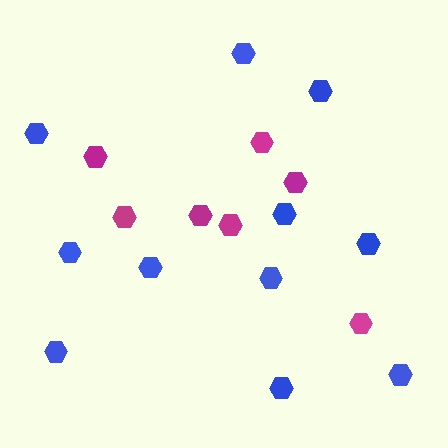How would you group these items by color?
There are 2 groups: one group of blue hexagons (11) and one group of magenta hexagons (7).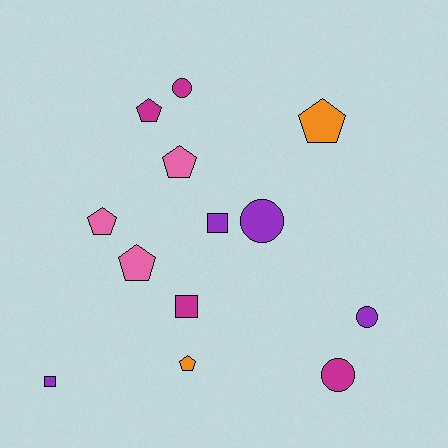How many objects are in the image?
There are 13 objects.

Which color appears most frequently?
Magenta, with 4 objects.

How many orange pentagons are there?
There are 2 orange pentagons.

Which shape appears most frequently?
Pentagon, with 6 objects.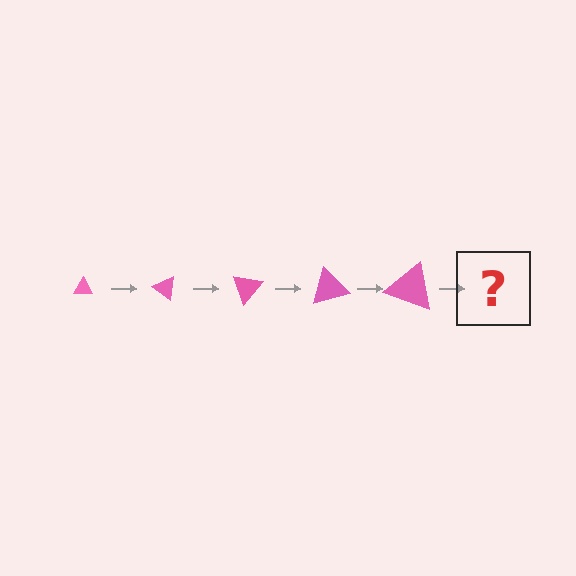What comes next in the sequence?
The next element should be a triangle, larger than the previous one and rotated 175 degrees from the start.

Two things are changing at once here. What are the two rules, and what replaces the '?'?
The two rules are that the triangle grows larger each step and it rotates 35 degrees each step. The '?' should be a triangle, larger than the previous one and rotated 175 degrees from the start.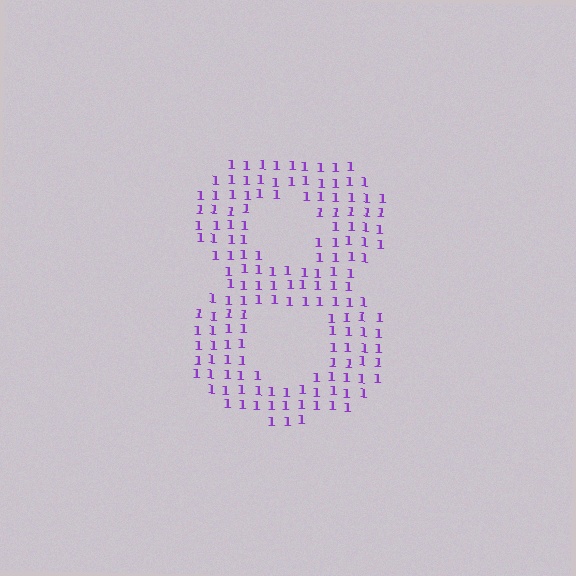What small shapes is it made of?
It is made of small digit 1's.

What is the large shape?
The large shape is the digit 8.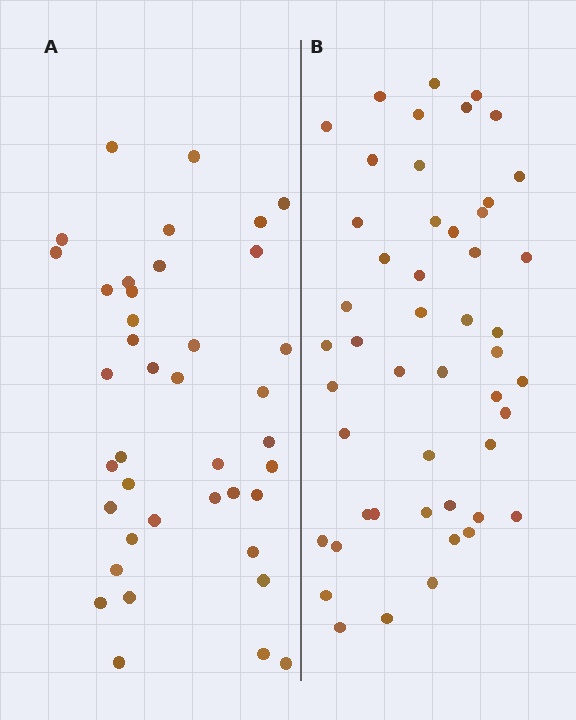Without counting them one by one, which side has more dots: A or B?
Region B (the right region) has more dots.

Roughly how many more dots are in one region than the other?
Region B has roughly 8 or so more dots than region A.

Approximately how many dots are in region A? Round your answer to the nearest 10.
About 40 dots.